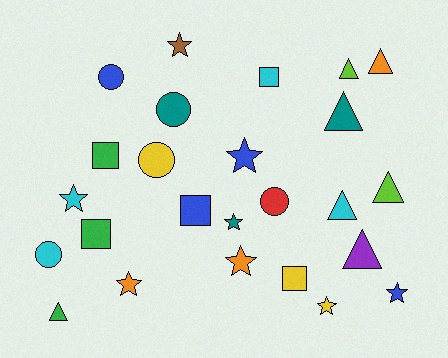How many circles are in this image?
There are 5 circles.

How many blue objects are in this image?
There are 4 blue objects.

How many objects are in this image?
There are 25 objects.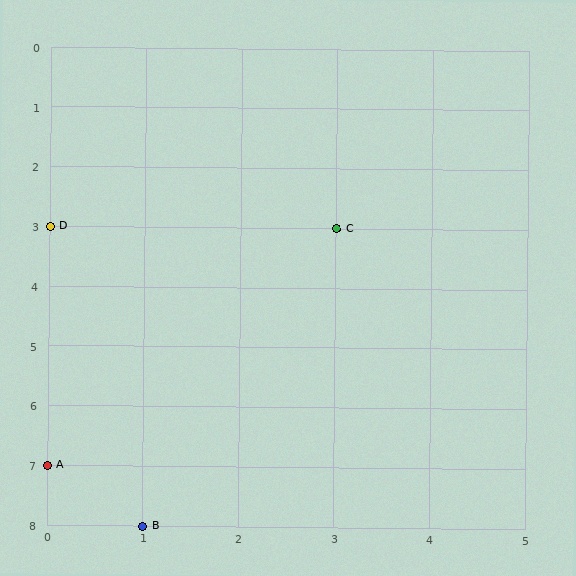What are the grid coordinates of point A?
Point A is at grid coordinates (0, 7).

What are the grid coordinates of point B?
Point B is at grid coordinates (1, 8).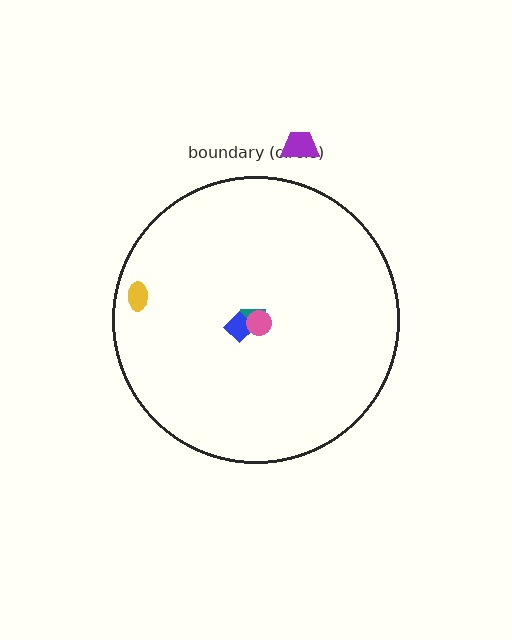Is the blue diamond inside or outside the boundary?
Inside.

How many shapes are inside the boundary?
4 inside, 1 outside.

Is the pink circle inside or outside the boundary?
Inside.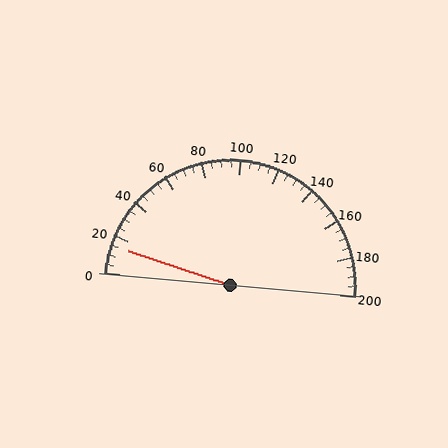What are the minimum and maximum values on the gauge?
The gauge ranges from 0 to 200.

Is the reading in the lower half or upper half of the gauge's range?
The reading is in the lower half of the range (0 to 200).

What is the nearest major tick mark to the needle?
The nearest major tick mark is 20.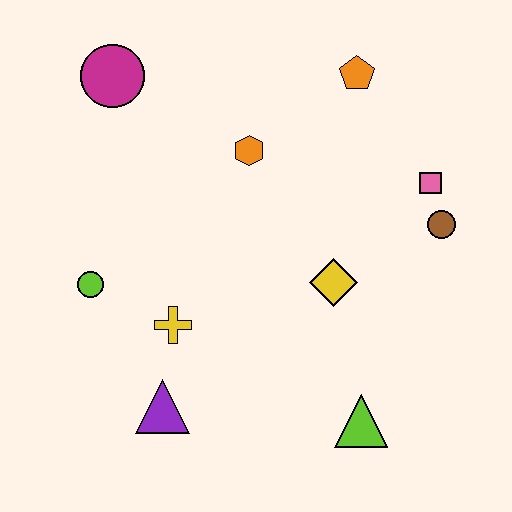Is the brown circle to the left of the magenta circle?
No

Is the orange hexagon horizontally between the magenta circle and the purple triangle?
No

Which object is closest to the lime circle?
The yellow cross is closest to the lime circle.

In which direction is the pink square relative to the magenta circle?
The pink square is to the right of the magenta circle.